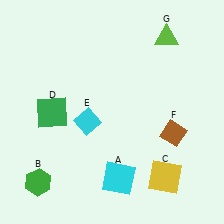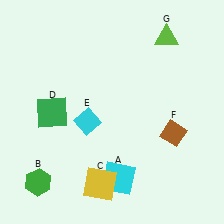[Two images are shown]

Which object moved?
The yellow square (C) moved left.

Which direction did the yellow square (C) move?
The yellow square (C) moved left.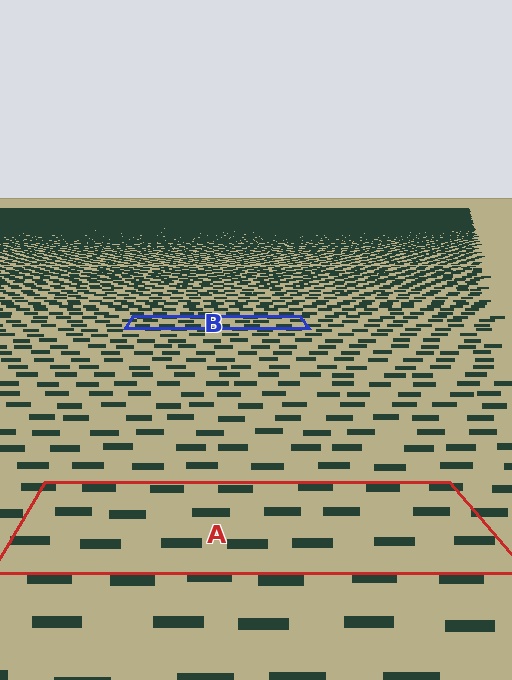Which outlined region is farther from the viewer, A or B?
Region B is farther from the viewer — the texture elements inside it appear smaller and more densely packed.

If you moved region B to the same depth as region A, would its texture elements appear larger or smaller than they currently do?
They would appear larger. At a closer depth, the same texture elements are projected at a bigger on-screen size.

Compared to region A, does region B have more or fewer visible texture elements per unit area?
Region B has more texture elements per unit area — they are packed more densely because it is farther away.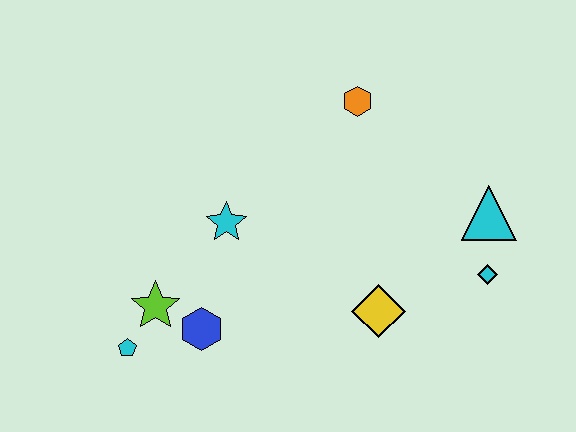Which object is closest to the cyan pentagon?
The lime star is closest to the cyan pentagon.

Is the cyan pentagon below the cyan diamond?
Yes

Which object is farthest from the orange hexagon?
The cyan pentagon is farthest from the orange hexagon.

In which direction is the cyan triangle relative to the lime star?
The cyan triangle is to the right of the lime star.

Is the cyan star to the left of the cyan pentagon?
No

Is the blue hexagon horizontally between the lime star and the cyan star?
Yes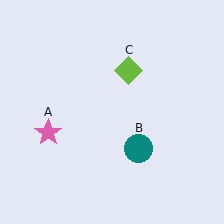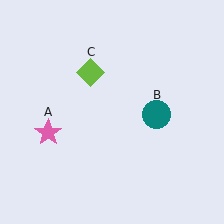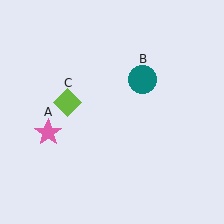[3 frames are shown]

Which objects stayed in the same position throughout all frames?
Pink star (object A) remained stationary.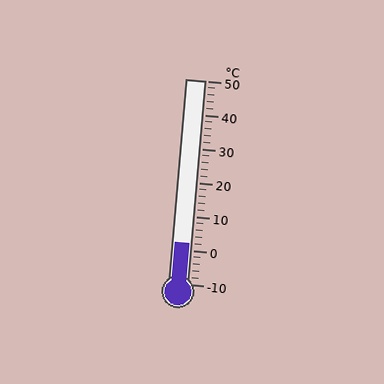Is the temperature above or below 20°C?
The temperature is below 20°C.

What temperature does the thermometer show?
The thermometer shows approximately 2°C.